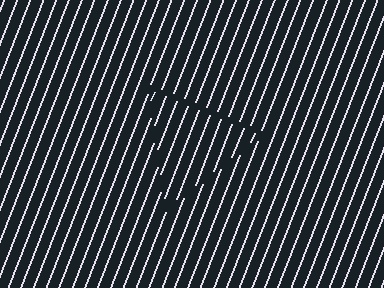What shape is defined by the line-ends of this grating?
An illusory triangle. The interior of the shape contains the same grating, shifted by half a period — the contour is defined by the phase discontinuity where line-ends from the inner and outer gratings abut.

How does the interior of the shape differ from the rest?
The interior of the shape contains the same grating, shifted by half a period — the contour is defined by the phase discontinuity where line-ends from the inner and outer gratings abut.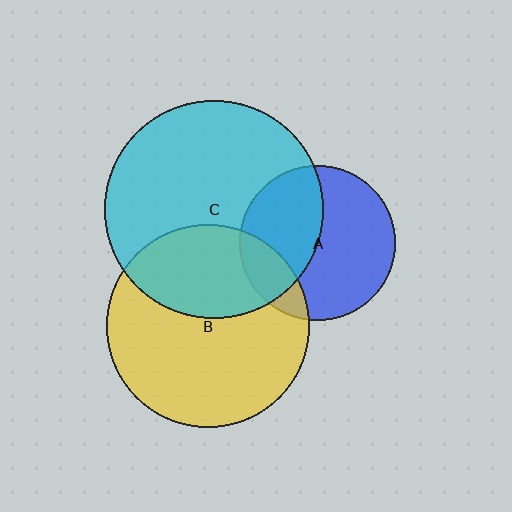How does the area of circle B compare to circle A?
Approximately 1.7 times.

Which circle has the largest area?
Circle C (cyan).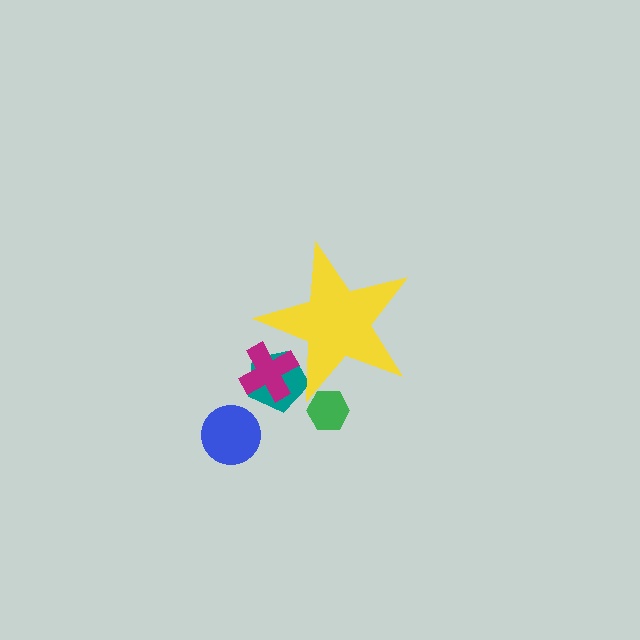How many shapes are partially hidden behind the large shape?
3 shapes are partially hidden.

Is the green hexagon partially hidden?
Yes, the green hexagon is partially hidden behind the yellow star.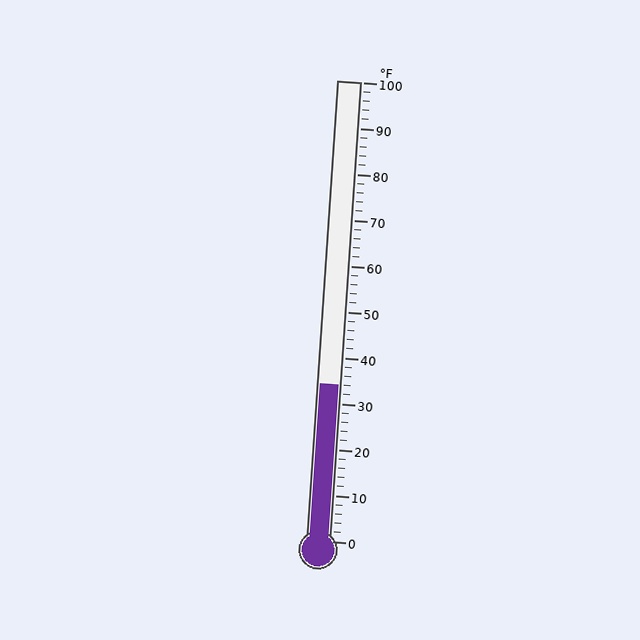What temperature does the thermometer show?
The thermometer shows approximately 34°F.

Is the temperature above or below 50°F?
The temperature is below 50°F.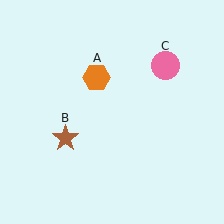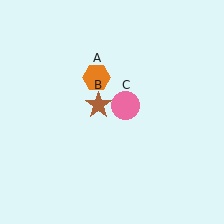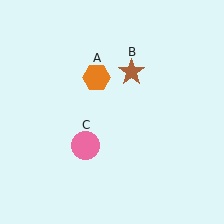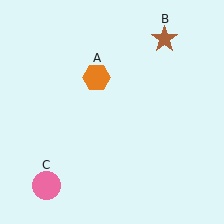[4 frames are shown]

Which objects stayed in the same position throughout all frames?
Orange hexagon (object A) remained stationary.